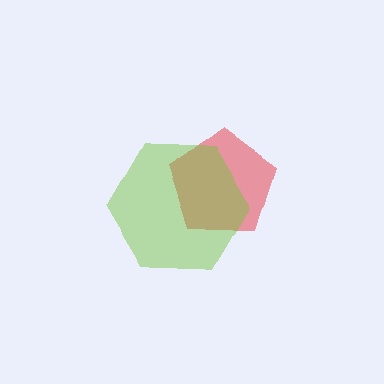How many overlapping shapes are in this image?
There are 2 overlapping shapes in the image.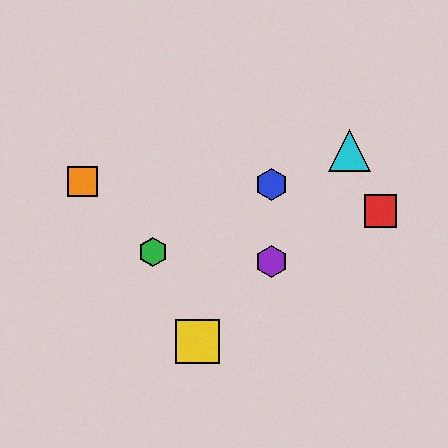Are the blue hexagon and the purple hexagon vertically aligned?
Yes, both are at x≈271.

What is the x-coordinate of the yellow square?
The yellow square is at x≈198.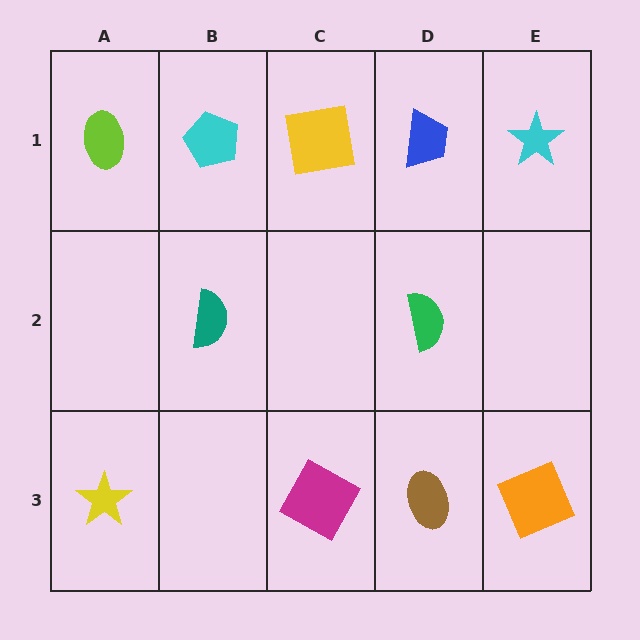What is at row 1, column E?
A cyan star.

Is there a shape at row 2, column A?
No, that cell is empty.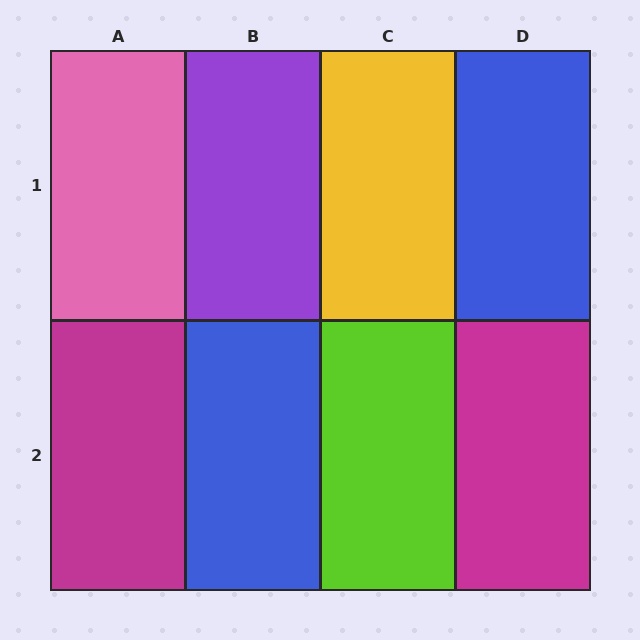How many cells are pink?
1 cell is pink.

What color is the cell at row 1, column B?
Purple.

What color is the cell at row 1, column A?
Pink.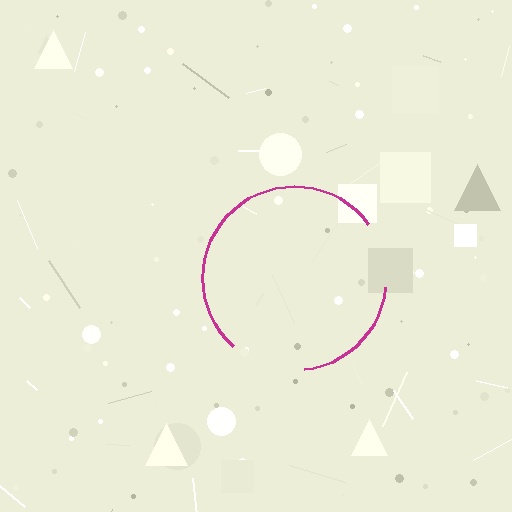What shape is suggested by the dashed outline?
The dashed outline suggests a circle.